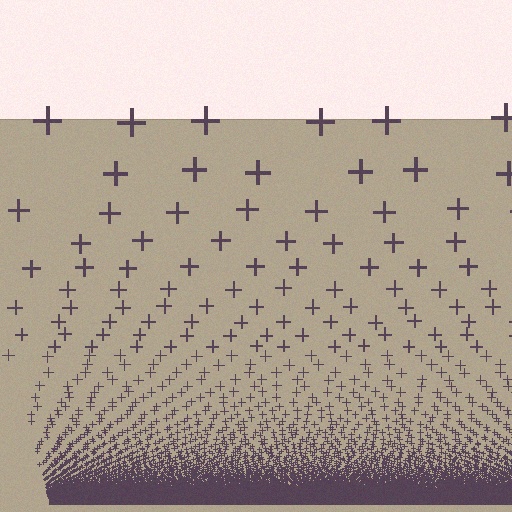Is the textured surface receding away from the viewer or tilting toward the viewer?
The surface appears to tilt toward the viewer. Texture elements get larger and sparser toward the top.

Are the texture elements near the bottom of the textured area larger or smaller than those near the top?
Smaller. The gradient is inverted — elements near the bottom are smaller and denser.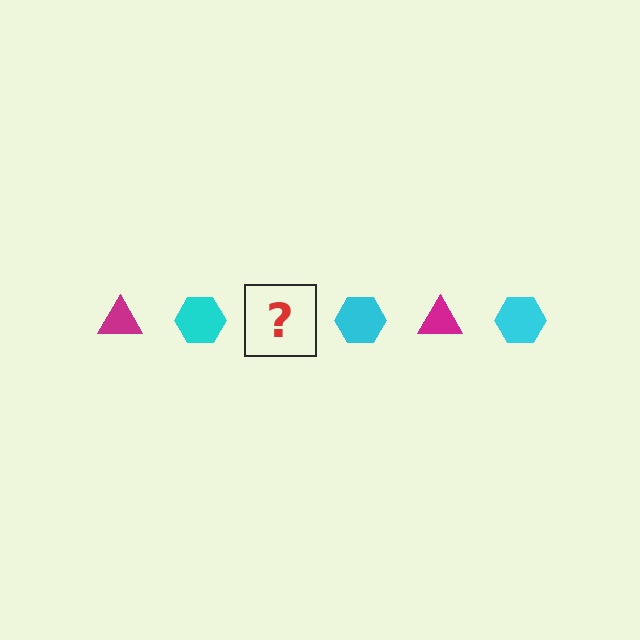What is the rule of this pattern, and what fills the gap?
The rule is that the pattern alternates between magenta triangle and cyan hexagon. The gap should be filled with a magenta triangle.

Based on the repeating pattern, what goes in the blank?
The blank should be a magenta triangle.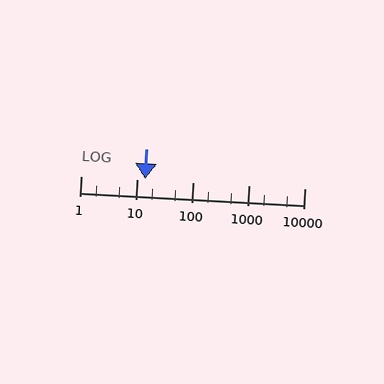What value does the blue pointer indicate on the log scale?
The pointer indicates approximately 14.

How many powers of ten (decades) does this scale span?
The scale spans 4 decades, from 1 to 10000.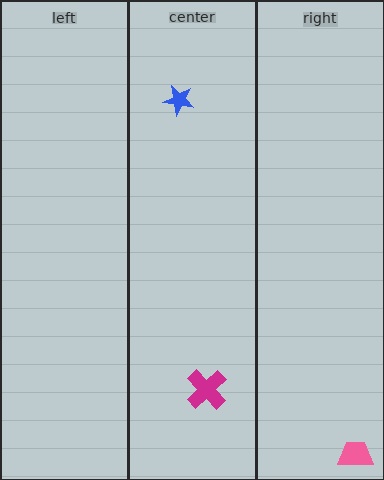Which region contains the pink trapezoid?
The right region.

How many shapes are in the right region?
1.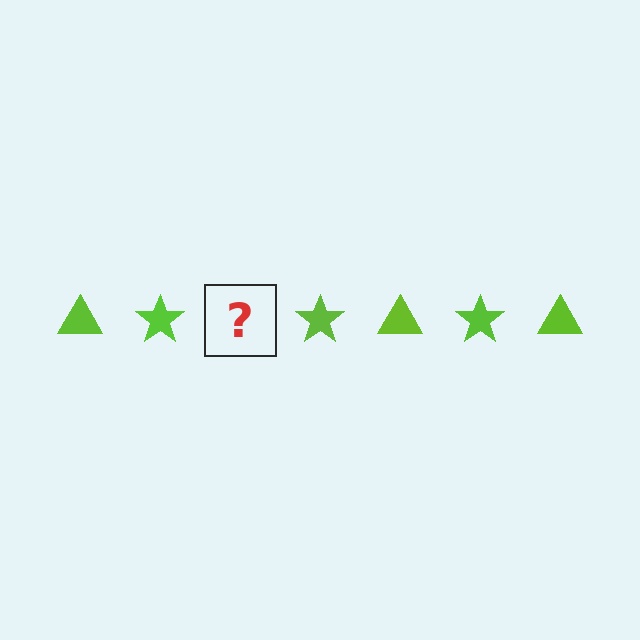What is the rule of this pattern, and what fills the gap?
The rule is that the pattern cycles through triangle, star shapes in lime. The gap should be filled with a lime triangle.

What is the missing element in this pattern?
The missing element is a lime triangle.